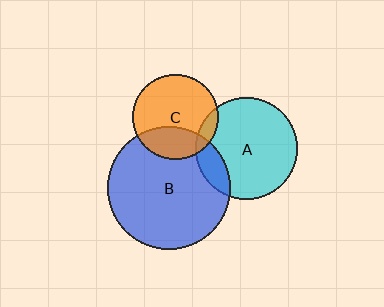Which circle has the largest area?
Circle B (blue).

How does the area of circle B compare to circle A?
Approximately 1.5 times.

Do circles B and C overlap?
Yes.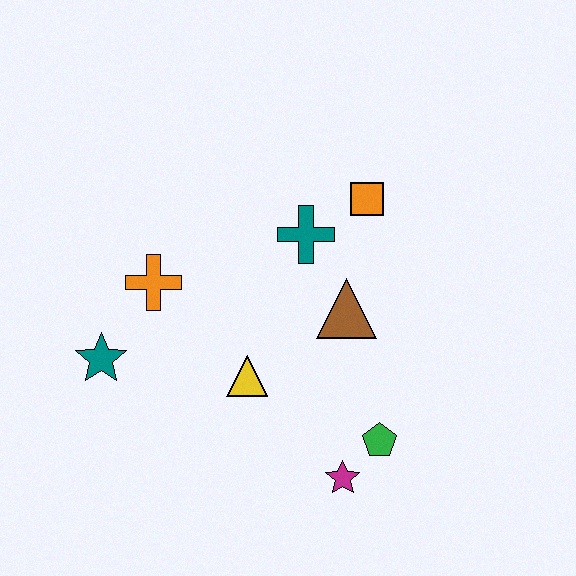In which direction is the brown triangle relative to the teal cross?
The brown triangle is below the teal cross.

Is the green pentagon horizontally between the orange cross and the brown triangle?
No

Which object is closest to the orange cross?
The teal star is closest to the orange cross.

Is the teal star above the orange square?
No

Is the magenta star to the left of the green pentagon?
Yes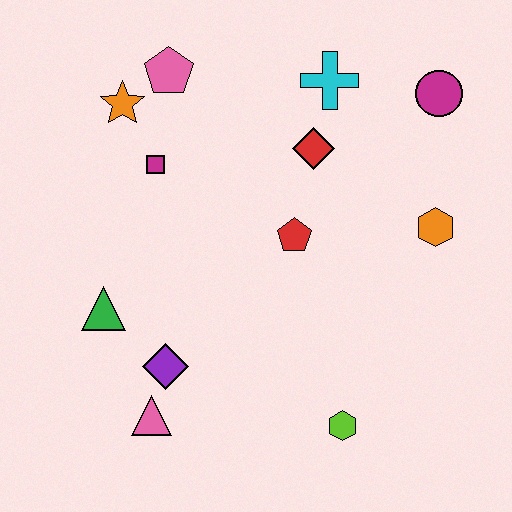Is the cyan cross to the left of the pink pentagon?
No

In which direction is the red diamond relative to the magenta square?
The red diamond is to the right of the magenta square.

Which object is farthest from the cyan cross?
The pink triangle is farthest from the cyan cross.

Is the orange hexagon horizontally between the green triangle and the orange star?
No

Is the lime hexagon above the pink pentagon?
No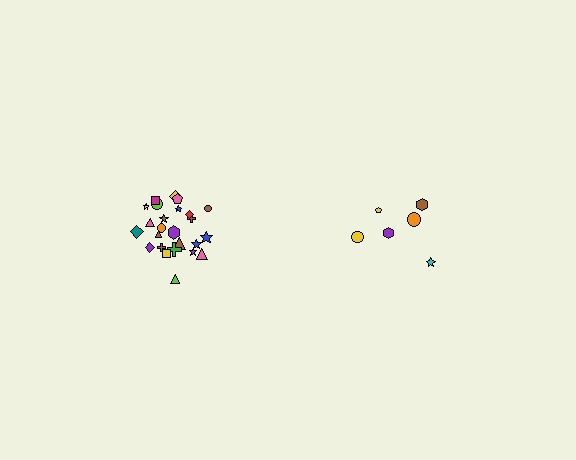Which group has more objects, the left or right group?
The left group.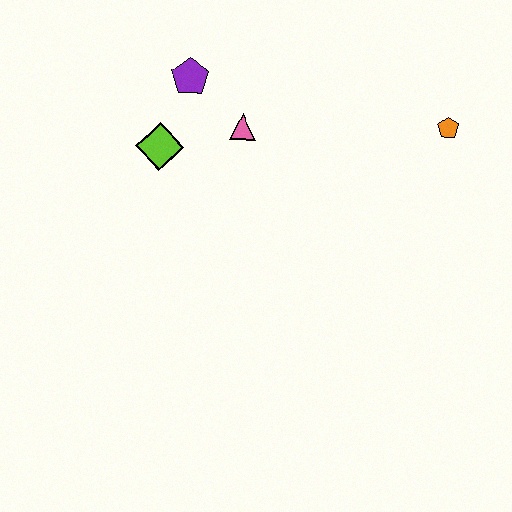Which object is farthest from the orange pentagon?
The lime diamond is farthest from the orange pentagon.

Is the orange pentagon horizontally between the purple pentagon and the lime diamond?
No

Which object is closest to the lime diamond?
The purple pentagon is closest to the lime diamond.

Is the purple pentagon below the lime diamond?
No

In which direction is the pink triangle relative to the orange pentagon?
The pink triangle is to the left of the orange pentagon.